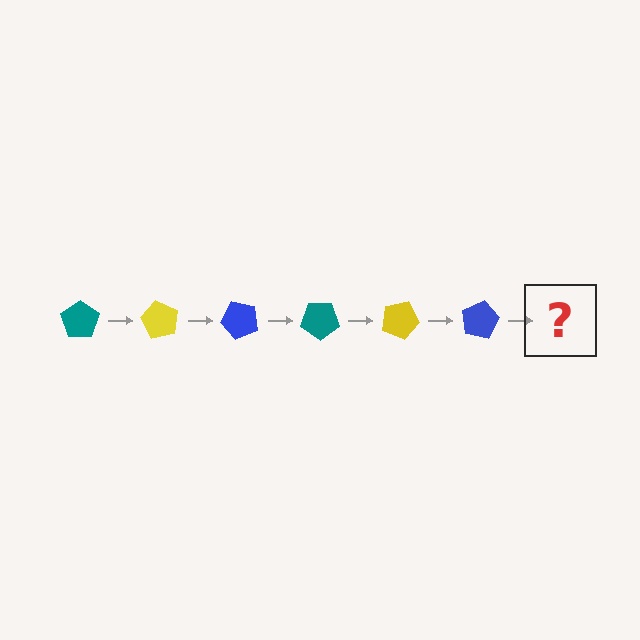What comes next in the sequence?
The next element should be a teal pentagon, rotated 360 degrees from the start.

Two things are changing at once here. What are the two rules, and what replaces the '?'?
The two rules are that it rotates 60 degrees each step and the color cycles through teal, yellow, and blue. The '?' should be a teal pentagon, rotated 360 degrees from the start.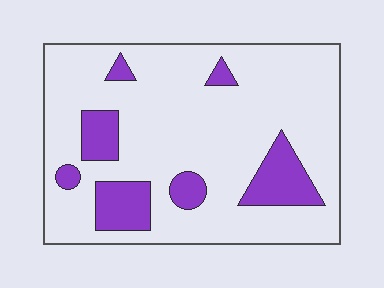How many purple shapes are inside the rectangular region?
7.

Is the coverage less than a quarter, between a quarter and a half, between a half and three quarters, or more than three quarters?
Less than a quarter.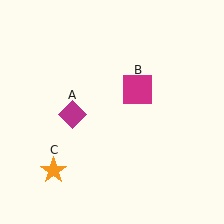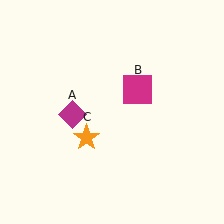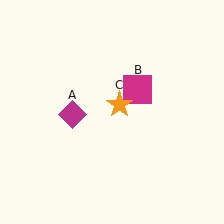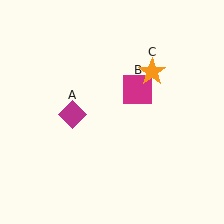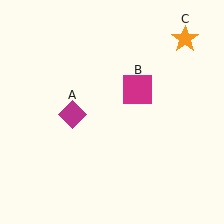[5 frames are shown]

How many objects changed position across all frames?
1 object changed position: orange star (object C).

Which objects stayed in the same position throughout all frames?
Magenta diamond (object A) and magenta square (object B) remained stationary.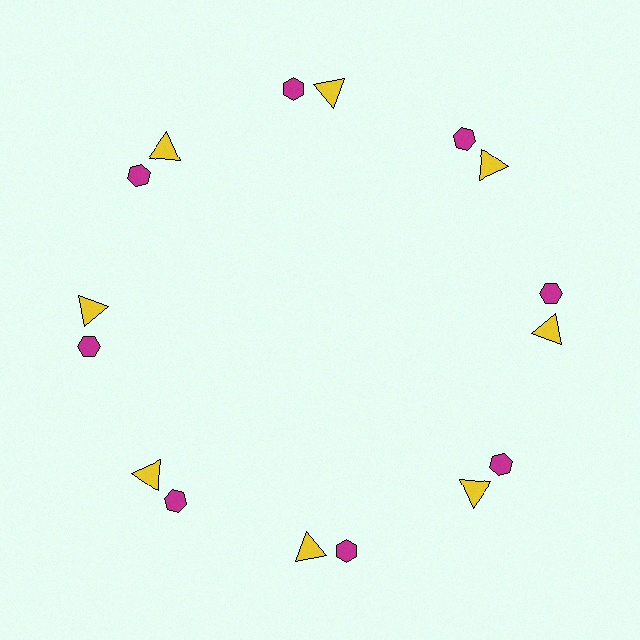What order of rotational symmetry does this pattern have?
This pattern has 8-fold rotational symmetry.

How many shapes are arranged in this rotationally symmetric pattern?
There are 16 shapes, arranged in 8 groups of 2.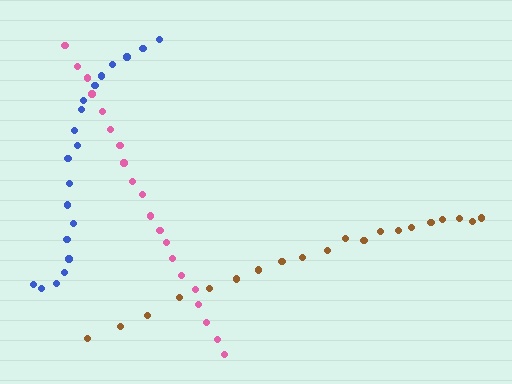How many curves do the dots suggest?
There are 3 distinct paths.